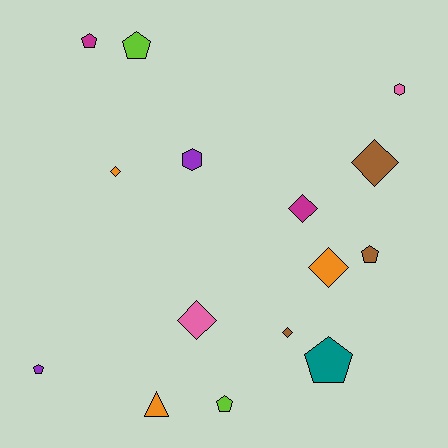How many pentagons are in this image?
There are 6 pentagons.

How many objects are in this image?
There are 15 objects.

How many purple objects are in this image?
There are 2 purple objects.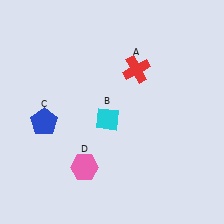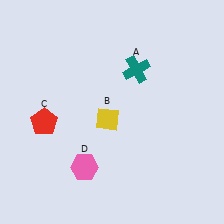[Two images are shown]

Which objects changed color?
A changed from red to teal. B changed from cyan to yellow. C changed from blue to red.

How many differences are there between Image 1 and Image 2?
There are 3 differences between the two images.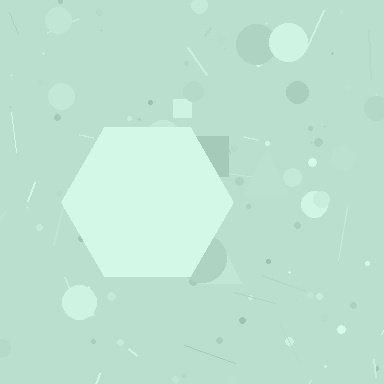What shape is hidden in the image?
A hexagon is hidden in the image.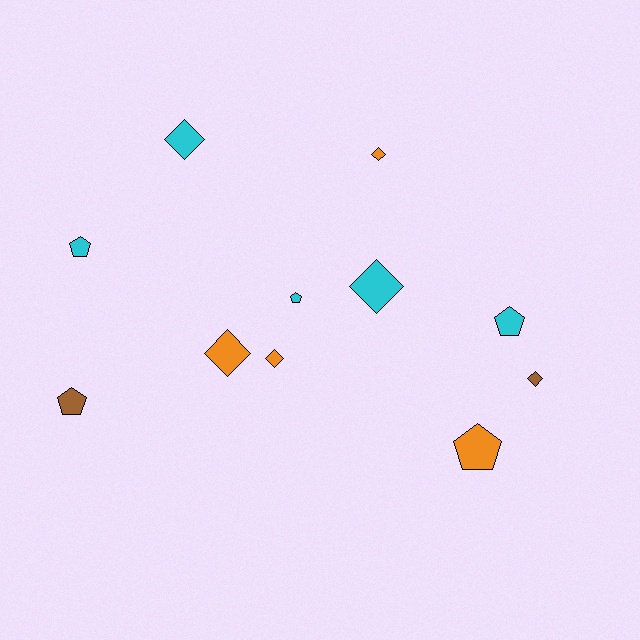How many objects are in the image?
There are 11 objects.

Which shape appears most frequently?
Diamond, with 6 objects.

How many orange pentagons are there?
There is 1 orange pentagon.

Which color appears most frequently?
Cyan, with 5 objects.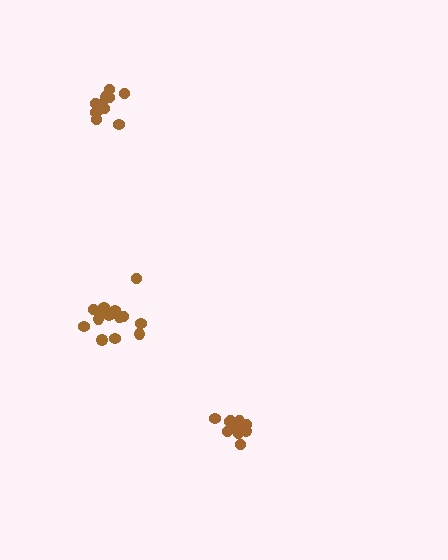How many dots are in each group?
Group 1: 14 dots, Group 2: 11 dots, Group 3: 11 dots (36 total).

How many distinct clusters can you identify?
There are 3 distinct clusters.